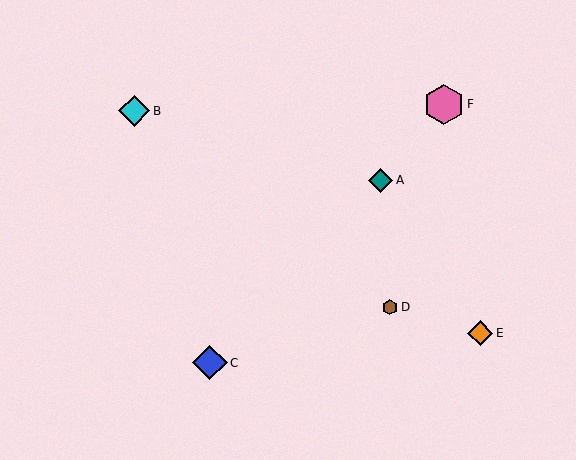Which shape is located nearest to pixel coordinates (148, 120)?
The cyan diamond (labeled B) at (134, 111) is nearest to that location.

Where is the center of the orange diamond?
The center of the orange diamond is at (480, 333).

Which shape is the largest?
The pink hexagon (labeled F) is the largest.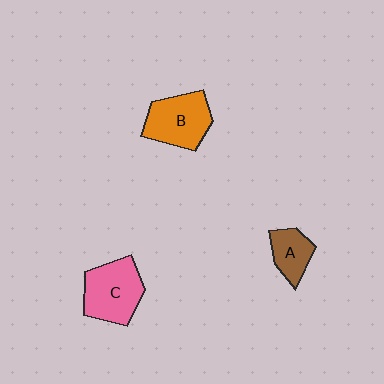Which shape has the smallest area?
Shape A (brown).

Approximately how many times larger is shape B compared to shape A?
Approximately 1.7 times.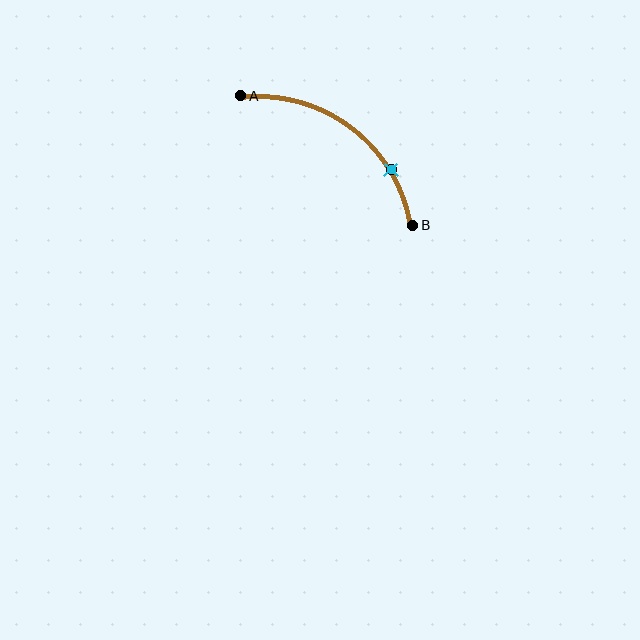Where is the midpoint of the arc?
The arc midpoint is the point on the curve farthest from the straight line joining A and B. It sits above and to the right of that line.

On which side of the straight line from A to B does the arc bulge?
The arc bulges above and to the right of the straight line connecting A and B.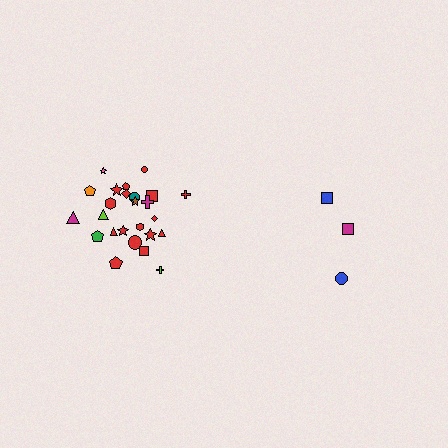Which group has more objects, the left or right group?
The left group.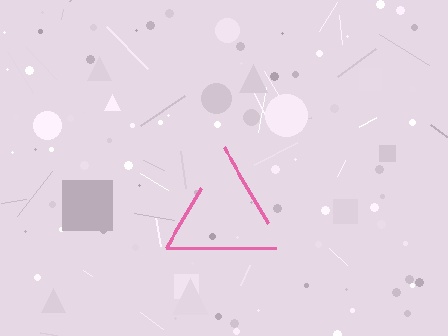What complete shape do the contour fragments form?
The contour fragments form a triangle.